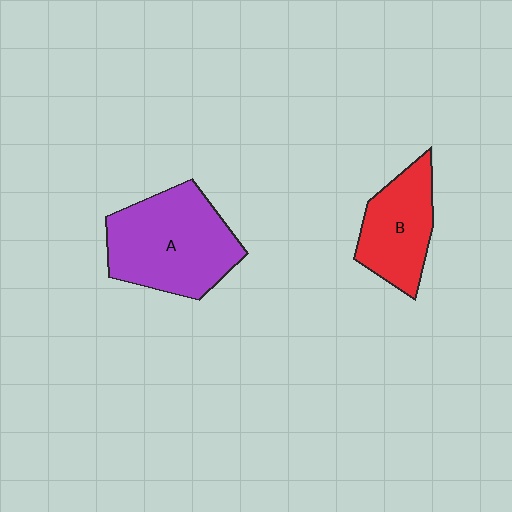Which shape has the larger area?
Shape A (purple).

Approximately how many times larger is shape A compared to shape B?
Approximately 1.5 times.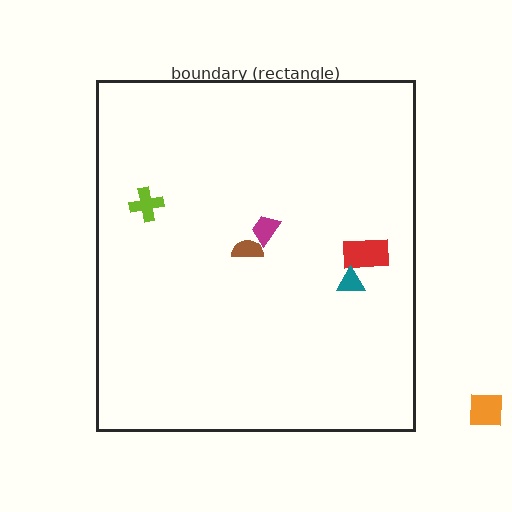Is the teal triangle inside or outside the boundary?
Inside.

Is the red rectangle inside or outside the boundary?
Inside.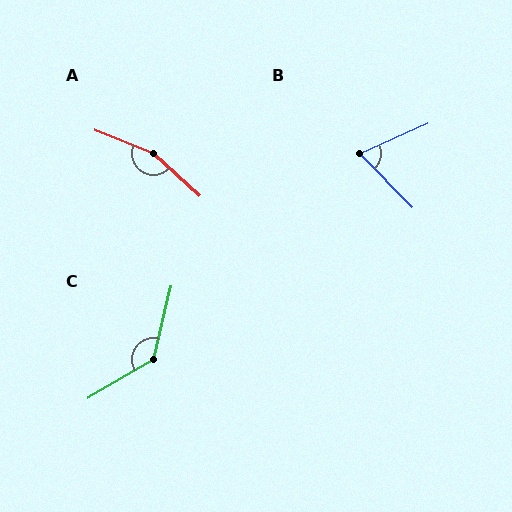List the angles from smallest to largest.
B (69°), C (134°), A (159°).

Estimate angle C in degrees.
Approximately 134 degrees.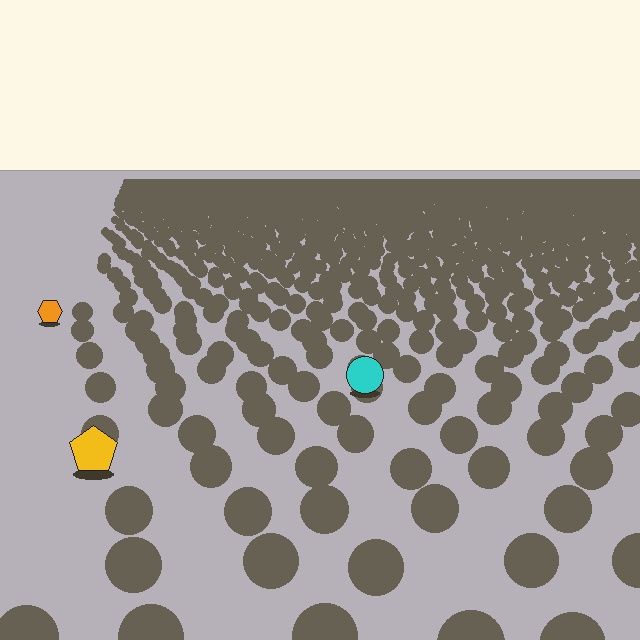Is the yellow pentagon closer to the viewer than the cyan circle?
Yes. The yellow pentagon is closer — you can tell from the texture gradient: the ground texture is coarser near it.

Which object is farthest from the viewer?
The orange hexagon is farthest from the viewer. It appears smaller and the ground texture around it is denser.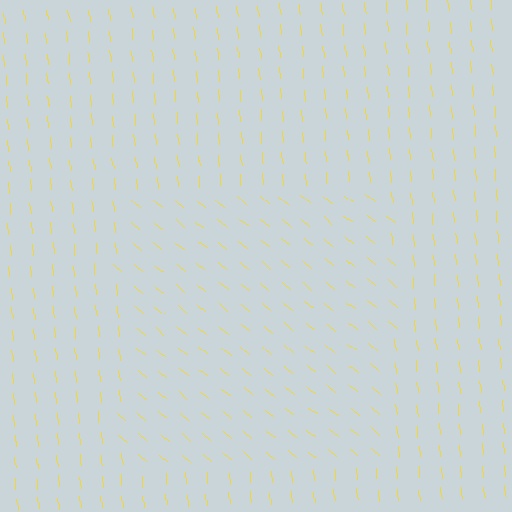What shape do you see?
I see a rectangle.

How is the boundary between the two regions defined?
The boundary is defined purely by a change in line orientation (approximately 45 degrees difference). All lines are the same color and thickness.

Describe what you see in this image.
The image is filled with small yellow line segments. A rectangle region in the image has lines oriented differently from the surrounding lines, creating a visible texture boundary.